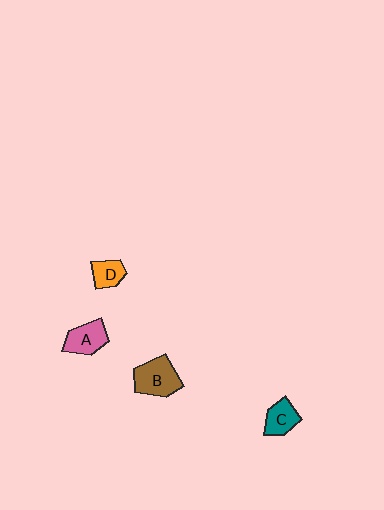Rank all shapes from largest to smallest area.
From largest to smallest: B (brown), A (pink), C (teal), D (orange).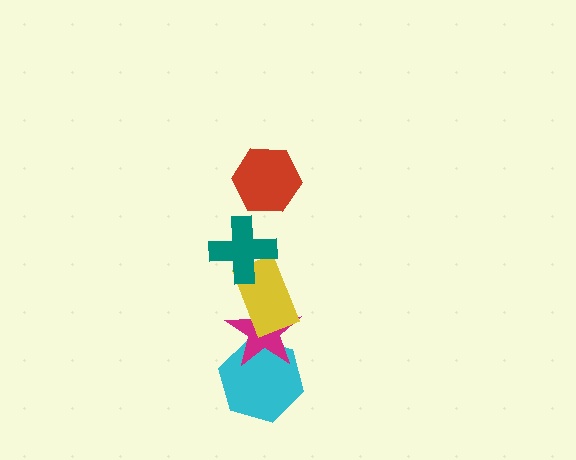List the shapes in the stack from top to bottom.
From top to bottom: the red hexagon, the teal cross, the yellow rectangle, the magenta star, the cyan hexagon.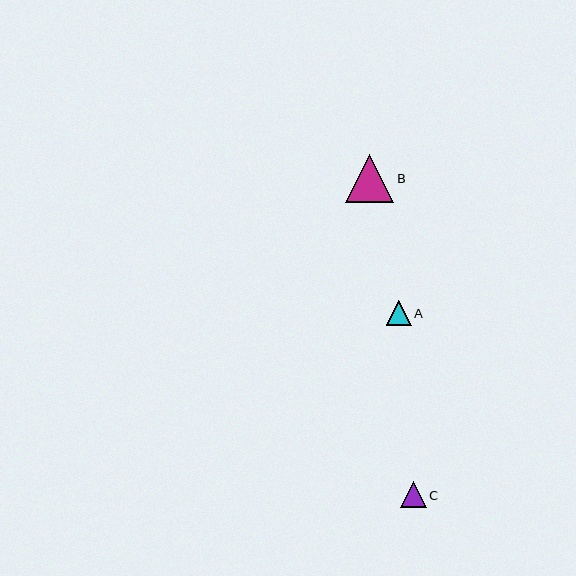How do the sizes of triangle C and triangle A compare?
Triangle C and triangle A are approximately the same size.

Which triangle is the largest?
Triangle B is the largest with a size of approximately 48 pixels.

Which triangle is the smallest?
Triangle A is the smallest with a size of approximately 25 pixels.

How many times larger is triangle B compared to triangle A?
Triangle B is approximately 1.9 times the size of triangle A.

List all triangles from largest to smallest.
From largest to smallest: B, C, A.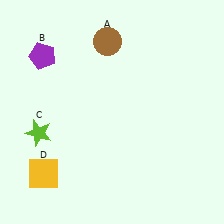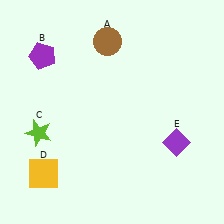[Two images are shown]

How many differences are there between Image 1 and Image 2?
There is 1 difference between the two images.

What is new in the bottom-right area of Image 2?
A purple diamond (E) was added in the bottom-right area of Image 2.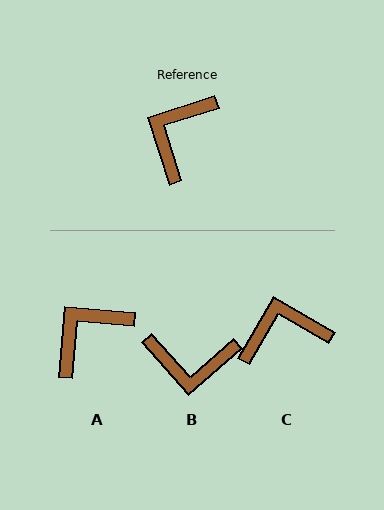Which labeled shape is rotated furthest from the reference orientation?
B, about 113 degrees away.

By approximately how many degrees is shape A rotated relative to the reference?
Approximately 23 degrees clockwise.